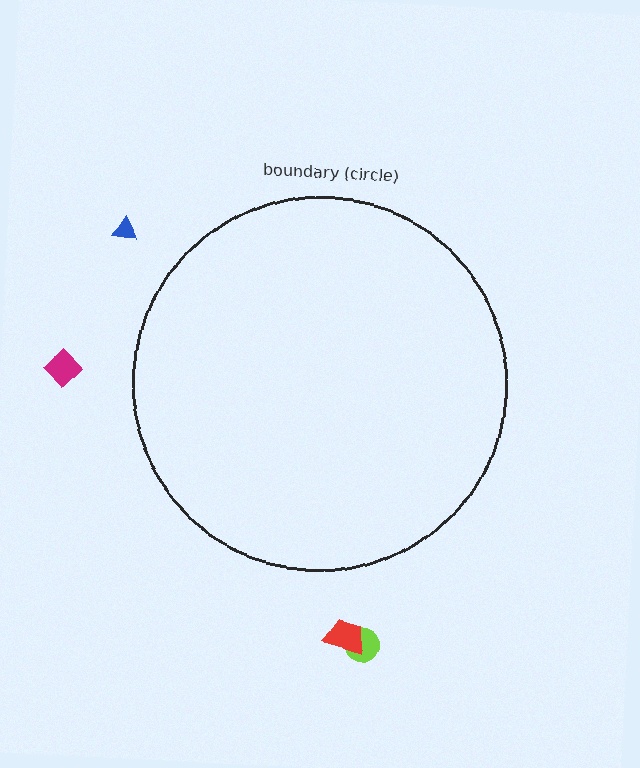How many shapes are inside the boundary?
0 inside, 4 outside.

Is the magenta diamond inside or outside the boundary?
Outside.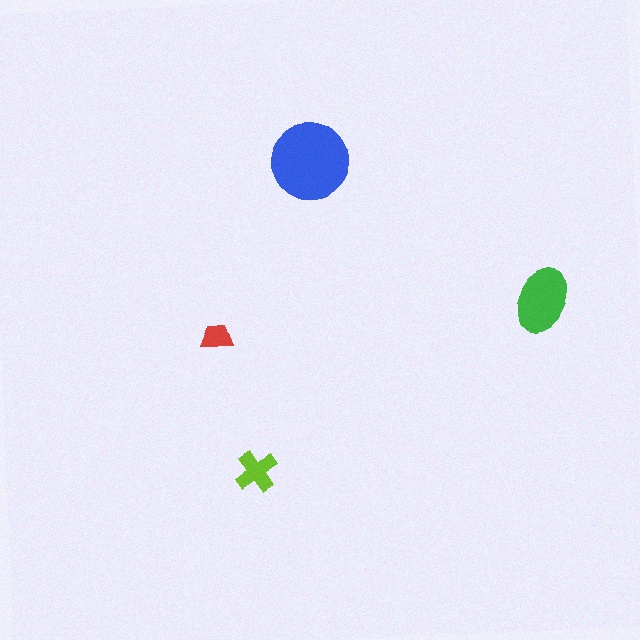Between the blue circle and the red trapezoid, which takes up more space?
The blue circle.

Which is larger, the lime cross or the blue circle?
The blue circle.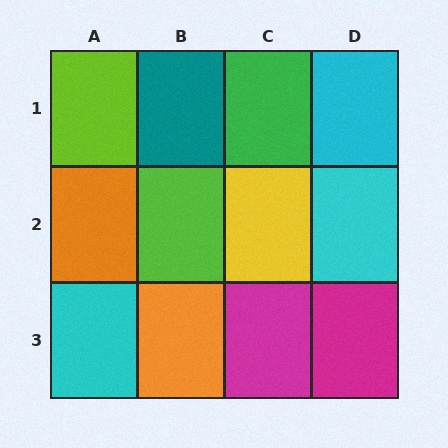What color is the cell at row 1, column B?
Teal.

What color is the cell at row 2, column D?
Cyan.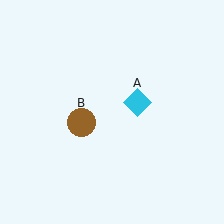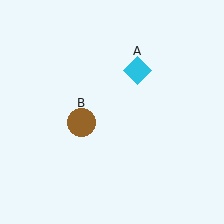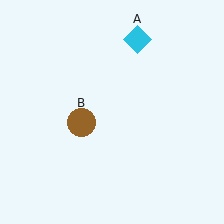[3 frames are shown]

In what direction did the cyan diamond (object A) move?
The cyan diamond (object A) moved up.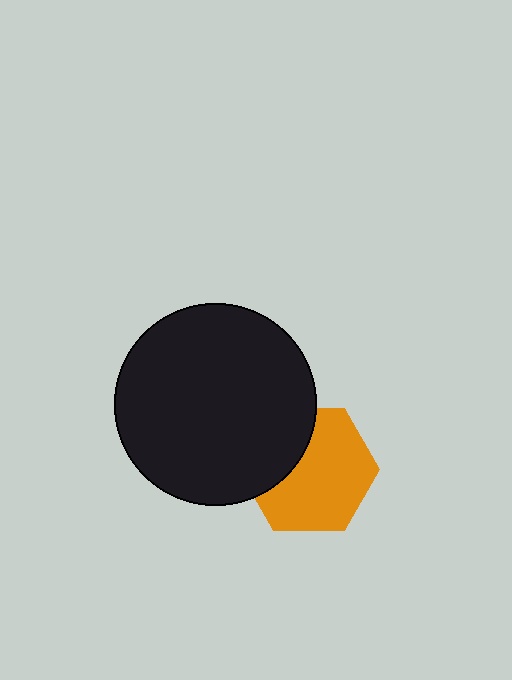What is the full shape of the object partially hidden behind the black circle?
The partially hidden object is an orange hexagon.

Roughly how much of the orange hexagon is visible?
Most of it is visible (roughly 68%).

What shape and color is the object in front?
The object in front is a black circle.